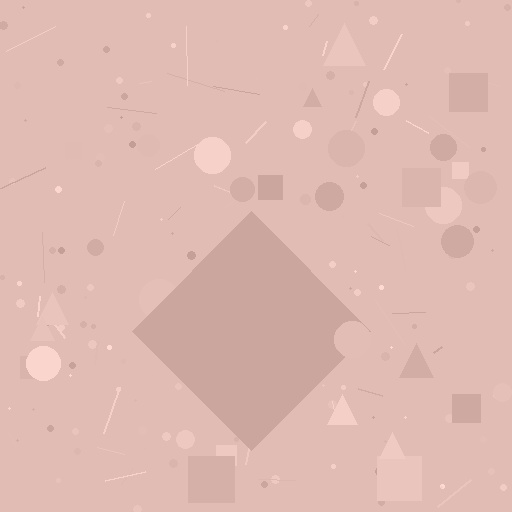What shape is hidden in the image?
A diamond is hidden in the image.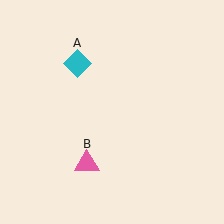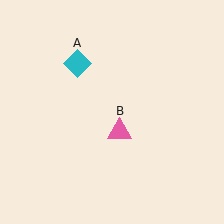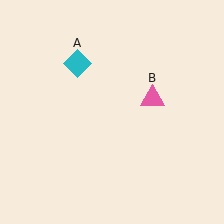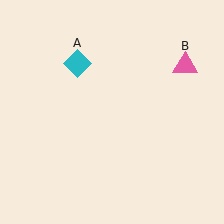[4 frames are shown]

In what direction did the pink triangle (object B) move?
The pink triangle (object B) moved up and to the right.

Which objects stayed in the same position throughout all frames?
Cyan diamond (object A) remained stationary.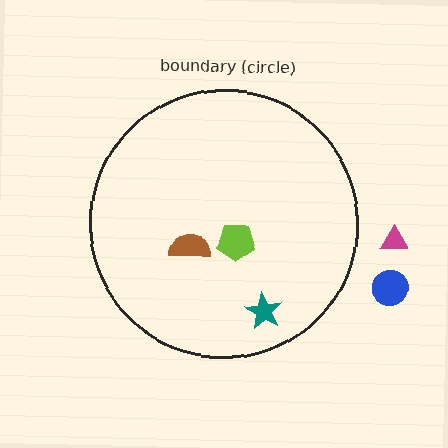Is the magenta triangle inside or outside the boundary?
Outside.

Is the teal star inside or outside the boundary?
Inside.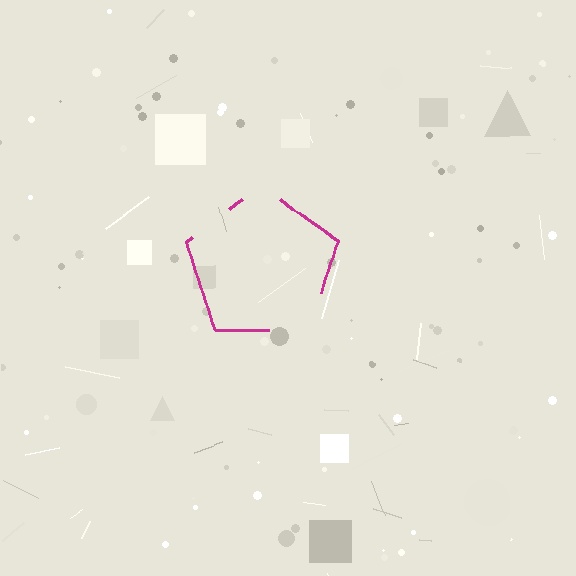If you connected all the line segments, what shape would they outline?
They would outline a pentagon.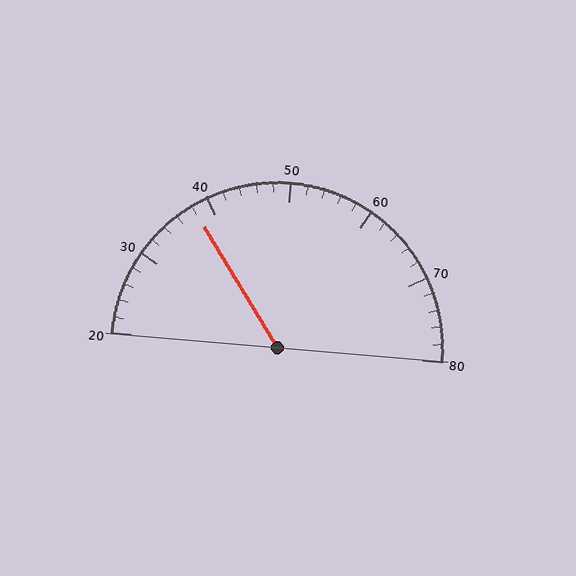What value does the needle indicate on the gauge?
The needle indicates approximately 38.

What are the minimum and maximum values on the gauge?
The gauge ranges from 20 to 80.